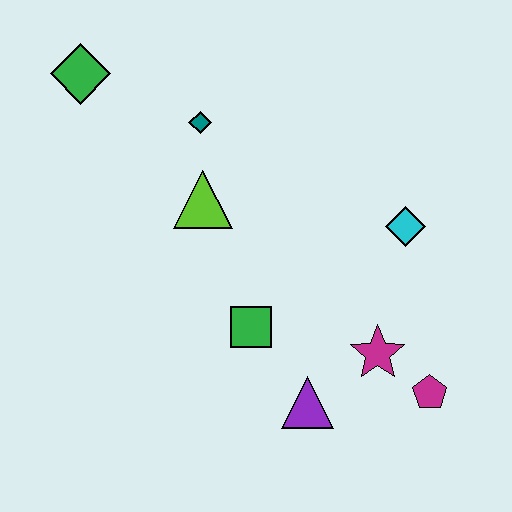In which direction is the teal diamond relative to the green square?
The teal diamond is above the green square.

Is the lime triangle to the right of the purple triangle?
No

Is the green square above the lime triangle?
No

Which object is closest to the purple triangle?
The magenta star is closest to the purple triangle.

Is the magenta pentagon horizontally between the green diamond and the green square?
No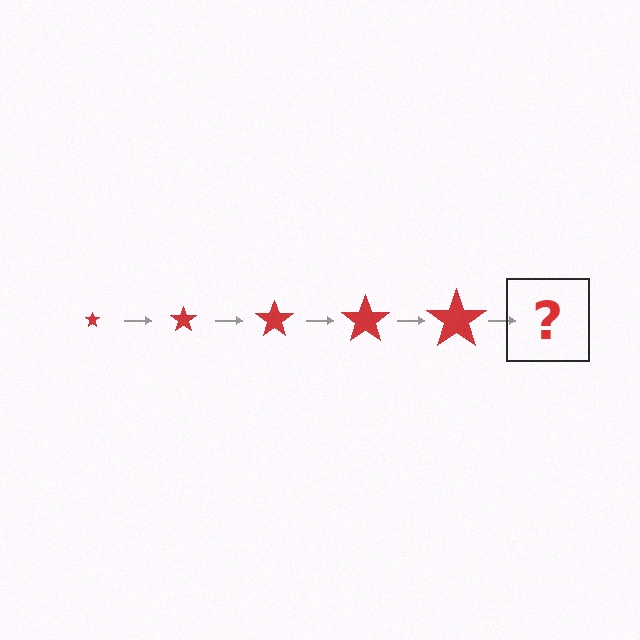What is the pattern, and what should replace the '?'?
The pattern is that the star gets progressively larger each step. The '?' should be a red star, larger than the previous one.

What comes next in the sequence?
The next element should be a red star, larger than the previous one.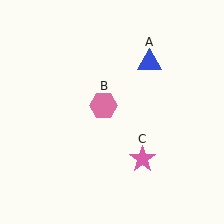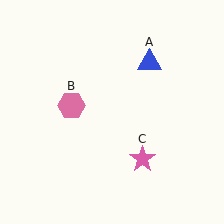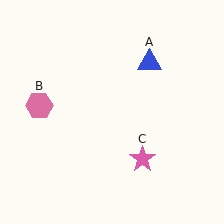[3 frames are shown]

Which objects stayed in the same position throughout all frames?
Blue triangle (object A) and pink star (object C) remained stationary.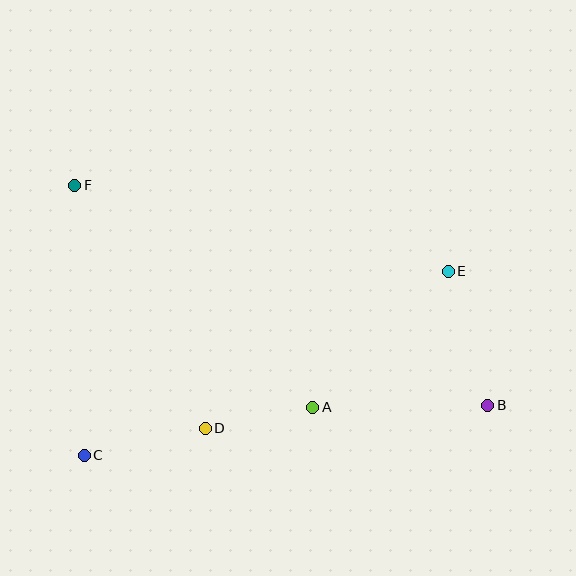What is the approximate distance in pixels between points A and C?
The distance between A and C is approximately 234 pixels.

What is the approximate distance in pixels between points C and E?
The distance between C and E is approximately 408 pixels.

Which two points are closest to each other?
Points A and D are closest to each other.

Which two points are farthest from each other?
Points B and F are farthest from each other.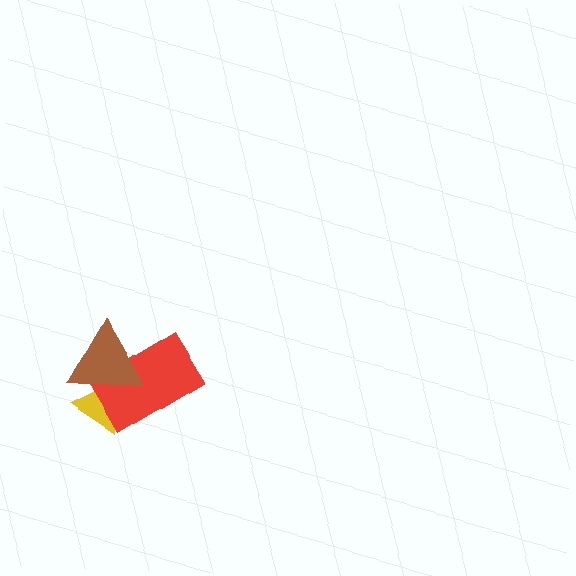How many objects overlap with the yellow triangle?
2 objects overlap with the yellow triangle.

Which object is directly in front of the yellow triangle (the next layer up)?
The red rectangle is directly in front of the yellow triangle.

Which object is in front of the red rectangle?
The brown triangle is in front of the red rectangle.